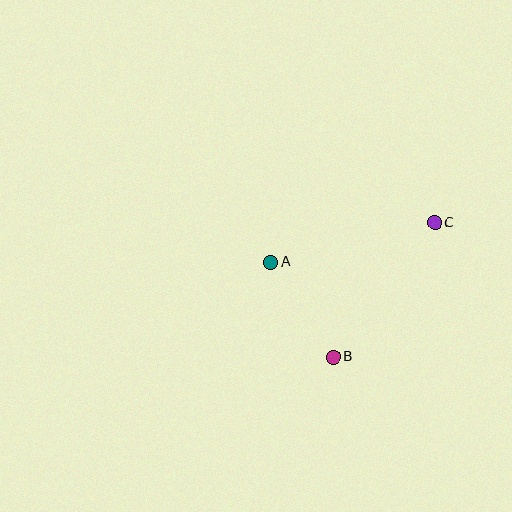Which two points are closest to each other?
Points A and B are closest to each other.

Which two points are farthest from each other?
Points A and C are farthest from each other.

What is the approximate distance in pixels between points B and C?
The distance between B and C is approximately 169 pixels.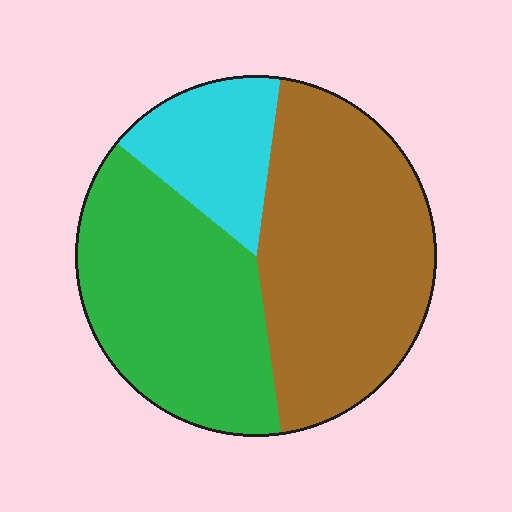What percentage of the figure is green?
Green takes up about three eighths (3/8) of the figure.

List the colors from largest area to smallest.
From largest to smallest: brown, green, cyan.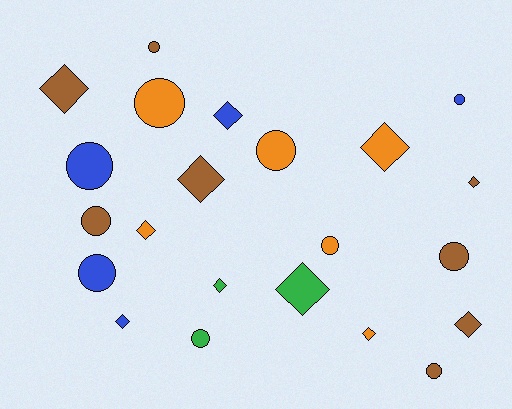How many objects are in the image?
There are 22 objects.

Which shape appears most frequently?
Diamond, with 11 objects.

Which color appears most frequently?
Brown, with 8 objects.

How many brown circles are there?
There are 4 brown circles.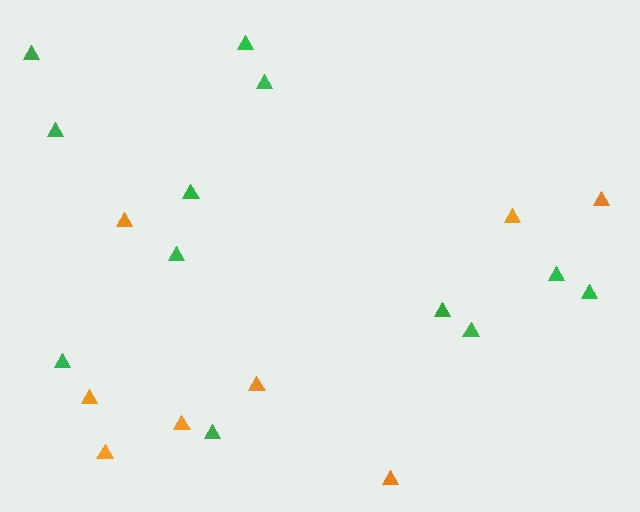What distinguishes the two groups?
There are 2 groups: one group of orange triangles (8) and one group of green triangles (12).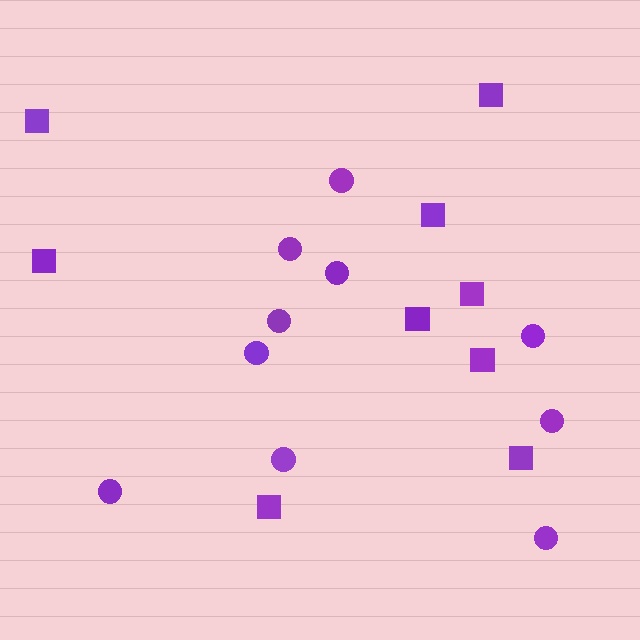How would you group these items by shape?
There are 2 groups: one group of squares (9) and one group of circles (10).